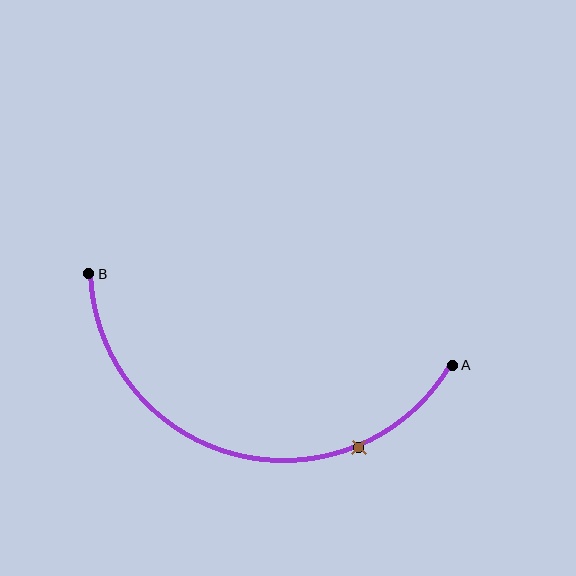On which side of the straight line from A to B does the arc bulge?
The arc bulges below the straight line connecting A and B.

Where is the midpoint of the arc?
The arc midpoint is the point on the curve farthest from the straight line joining A and B. It sits below that line.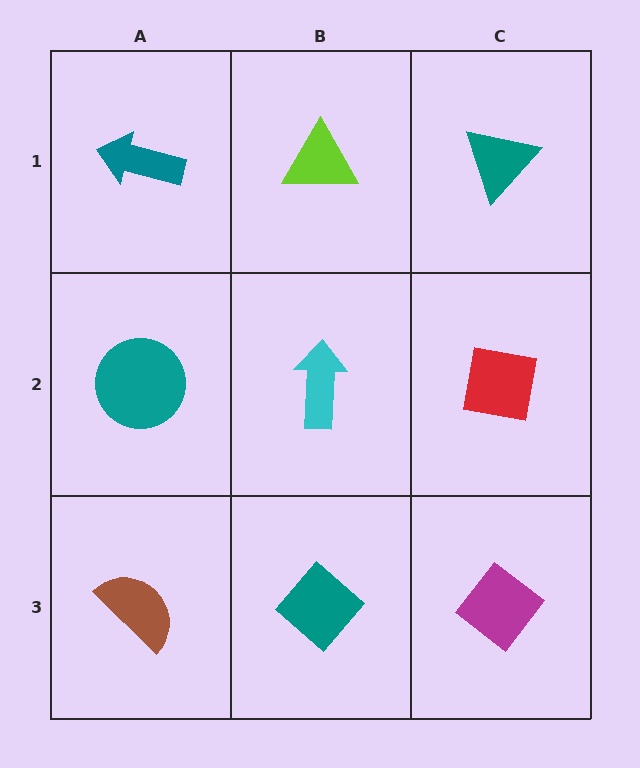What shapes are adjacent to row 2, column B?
A lime triangle (row 1, column B), a teal diamond (row 3, column B), a teal circle (row 2, column A), a red square (row 2, column C).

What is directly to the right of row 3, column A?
A teal diamond.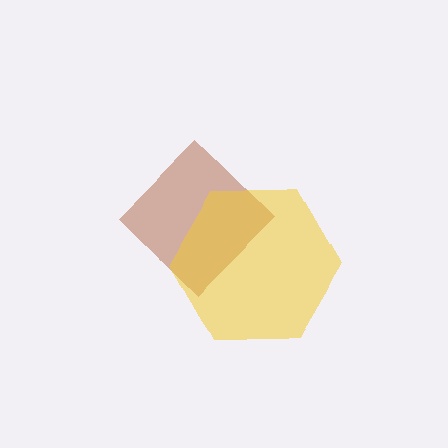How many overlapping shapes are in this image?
There are 2 overlapping shapes in the image.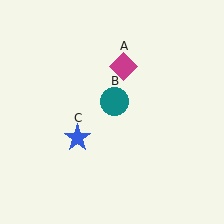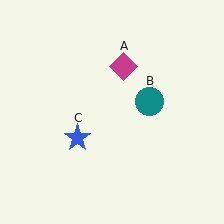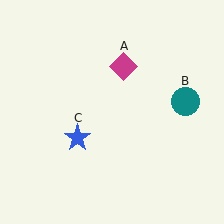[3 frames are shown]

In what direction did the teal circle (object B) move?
The teal circle (object B) moved right.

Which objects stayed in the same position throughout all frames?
Magenta diamond (object A) and blue star (object C) remained stationary.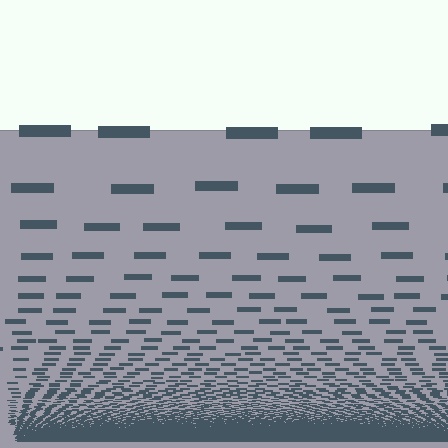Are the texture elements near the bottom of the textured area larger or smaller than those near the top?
Smaller. The gradient is inverted — elements near the bottom are smaller and denser.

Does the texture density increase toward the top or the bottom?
Density increases toward the bottom.